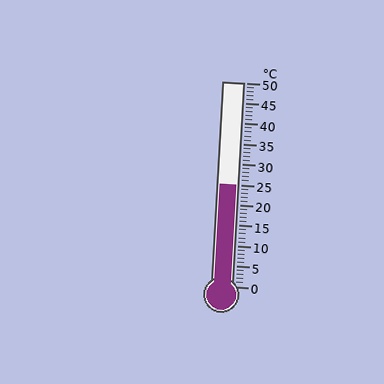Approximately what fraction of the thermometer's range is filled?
The thermometer is filled to approximately 50% of its range.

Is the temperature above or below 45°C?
The temperature is below 45°C.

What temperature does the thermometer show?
The thermometer shows approximately 25°C.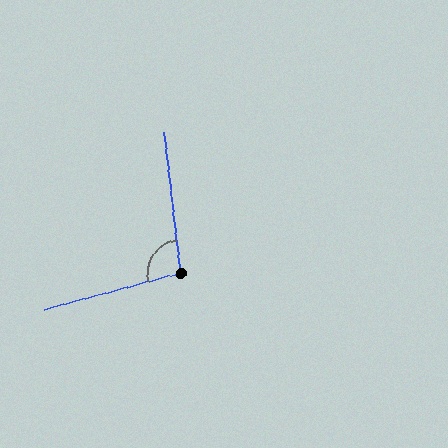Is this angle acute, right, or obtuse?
It is obtuse.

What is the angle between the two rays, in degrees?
Approximately 99 degrees.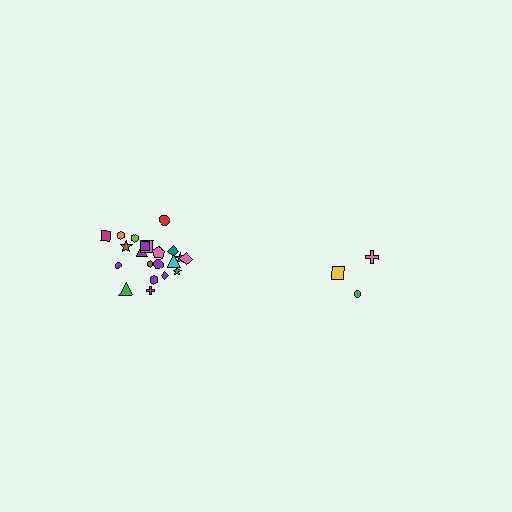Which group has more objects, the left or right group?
The left group.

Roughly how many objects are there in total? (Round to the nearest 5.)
Roughly 25 objects in total.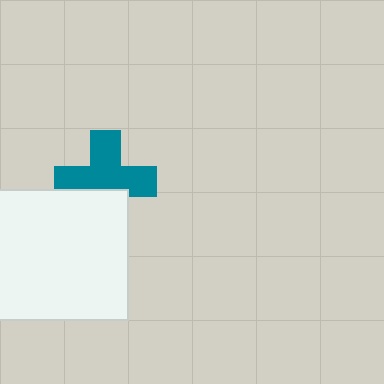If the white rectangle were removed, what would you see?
You would see the complete teal cross.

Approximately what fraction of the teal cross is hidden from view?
Roughly 31% of the teal cross is hidden behind the white rectangle.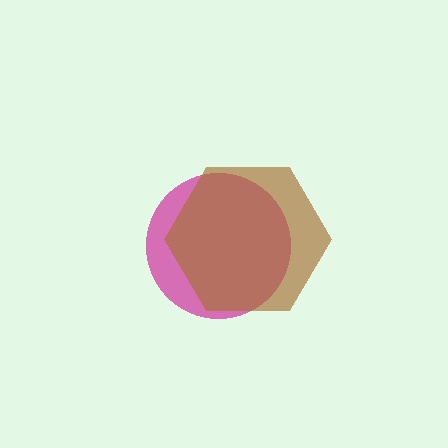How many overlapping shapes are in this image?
There are 2 overlapping shapes in the image.